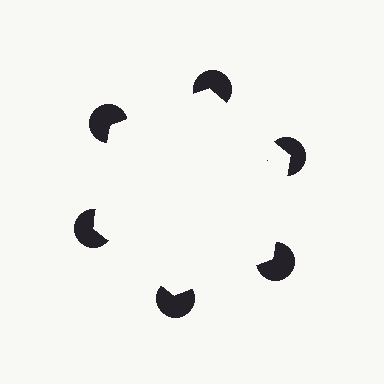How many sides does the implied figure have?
6 sides.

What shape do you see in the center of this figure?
An illusory hexagon — its edges are inferred from the aligned wedge cuts in the pac-man discs, not physically drawn.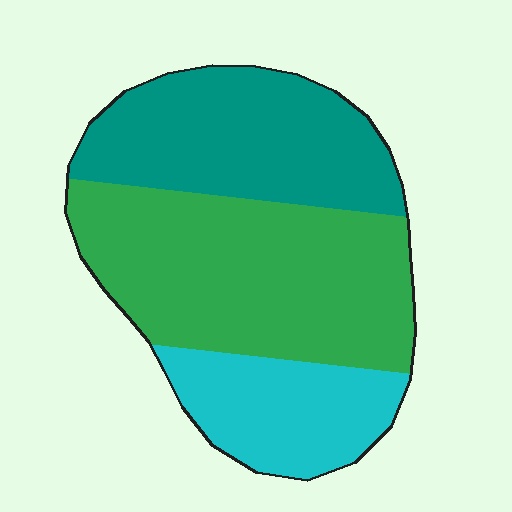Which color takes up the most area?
Green, at roughly 45%.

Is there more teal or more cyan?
Teal.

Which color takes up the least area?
Cyan, at roughly 20%.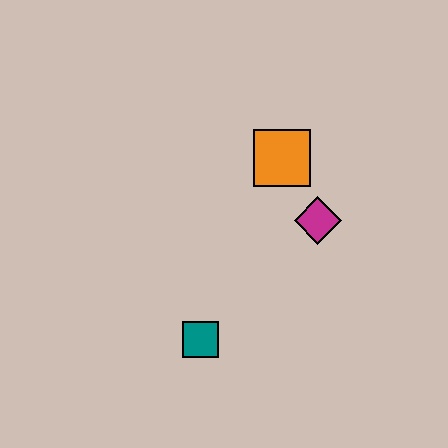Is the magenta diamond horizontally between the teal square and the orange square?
No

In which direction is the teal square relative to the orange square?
The teal square is below the orange square.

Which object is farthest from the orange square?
The teal square is farthest from the orange square.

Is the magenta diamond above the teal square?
Yes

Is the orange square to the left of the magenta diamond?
Yes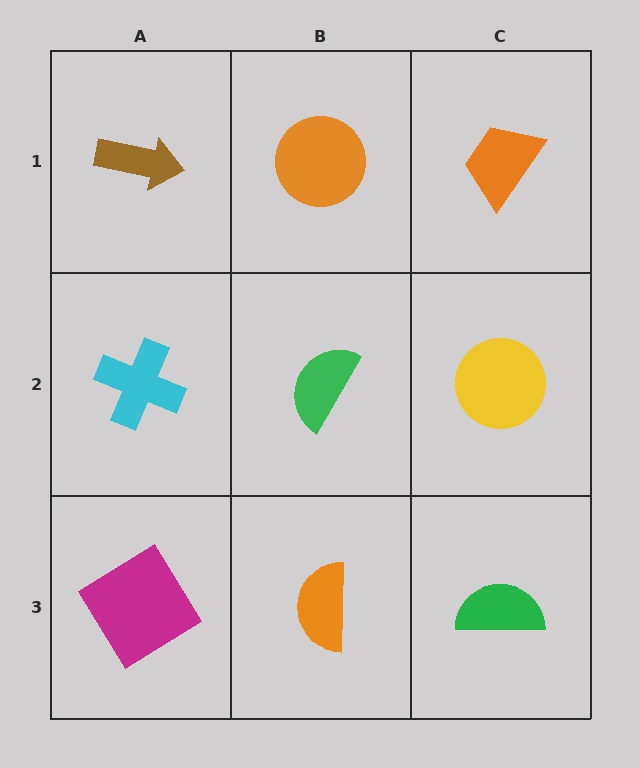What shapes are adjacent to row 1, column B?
A green semicircle (row 2, column B), a brown arrow (row 1, column A), an orange trapezoid (row 1, column C).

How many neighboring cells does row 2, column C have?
3.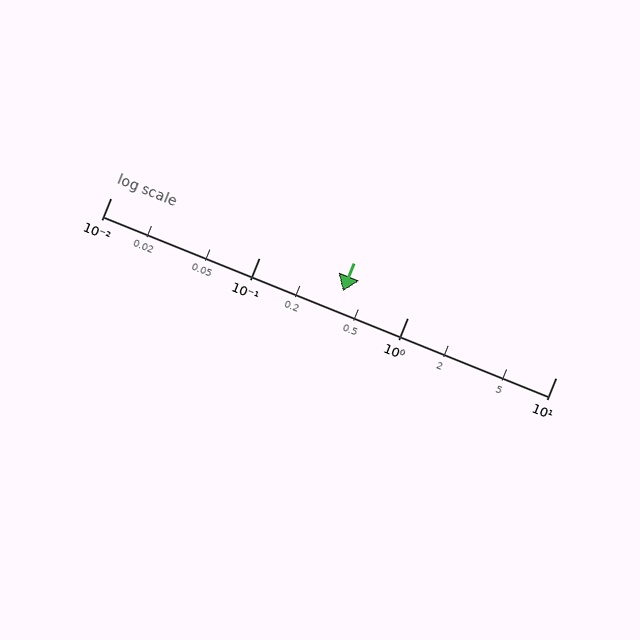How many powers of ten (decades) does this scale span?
The scale spans 3 decades, from 0.01 to 10.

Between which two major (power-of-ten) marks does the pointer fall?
The pointer is between 0.1 and 1.